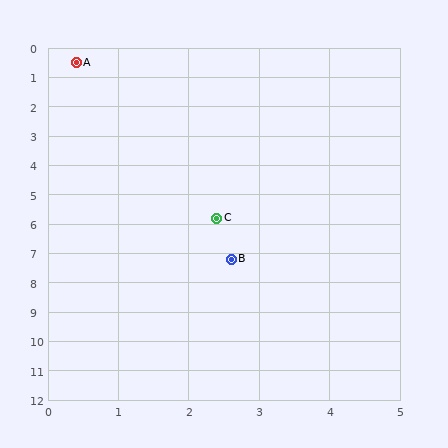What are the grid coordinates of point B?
Point B is at approximately (2.6, 7.2).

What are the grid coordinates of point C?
Point C is at approximately (2.4, 5.8).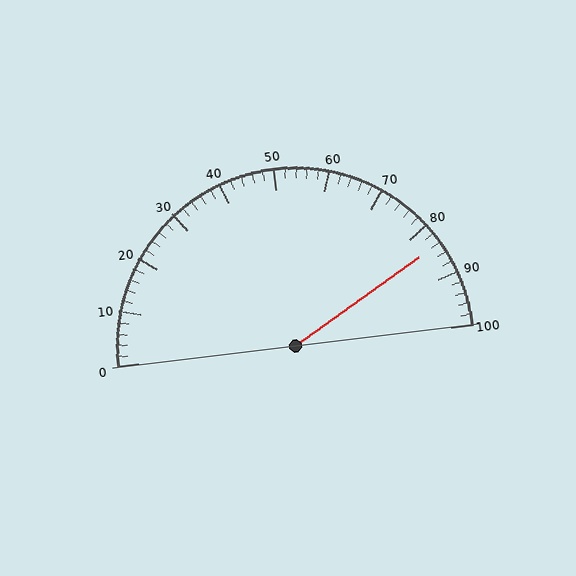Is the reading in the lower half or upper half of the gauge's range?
The reading is in the upper half of the range (0 to 100).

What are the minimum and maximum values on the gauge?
The gauge ranges from 0 to 100.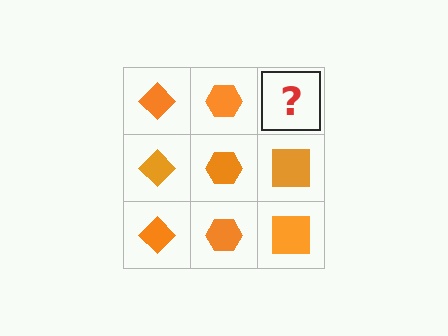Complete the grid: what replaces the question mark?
The question mark should be replaced with an orange square.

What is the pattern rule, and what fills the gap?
The rule is that each column has a consistent shape. The gap should be filled with an orange square.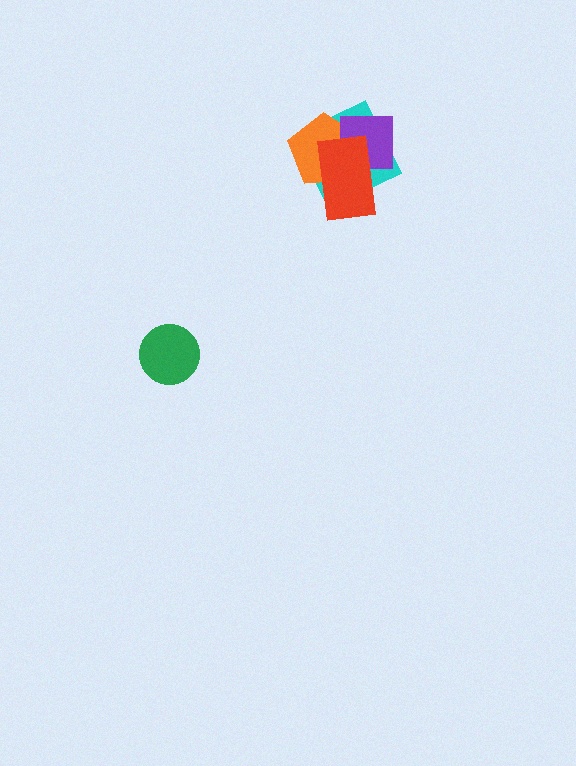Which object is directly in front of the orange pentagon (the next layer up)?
The purple square is directly in front of the orange pentagon.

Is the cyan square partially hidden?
Yes, it is partially covered by another shape.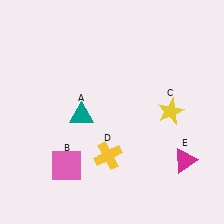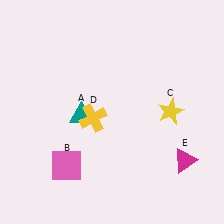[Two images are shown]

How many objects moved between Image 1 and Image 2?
1 object moved between the two images.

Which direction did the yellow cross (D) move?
The yellow cross (D) moved up.